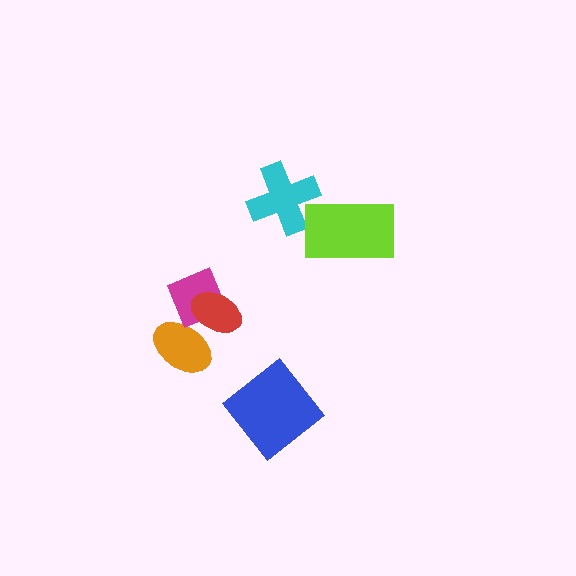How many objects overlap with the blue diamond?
0 objects overlap with the blue diamond.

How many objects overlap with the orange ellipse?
2 objects overlap with the orange ellipse.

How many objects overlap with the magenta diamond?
2 objects overlap with the magenta diamond.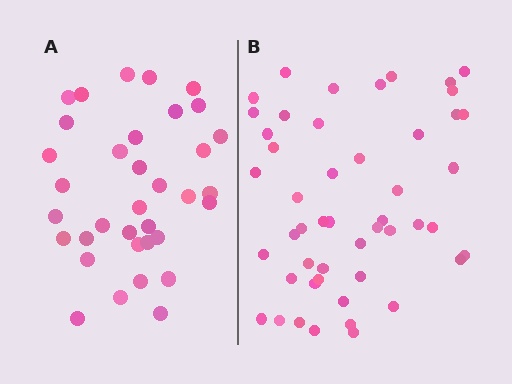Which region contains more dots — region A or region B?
Region B (the right region) has more dots.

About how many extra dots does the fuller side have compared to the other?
Region B has approximately 15 more dots than region A.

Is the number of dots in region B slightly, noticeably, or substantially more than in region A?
Region B has noticeably more, but not dramatically so. The ratio is roughly 1.4 to 1.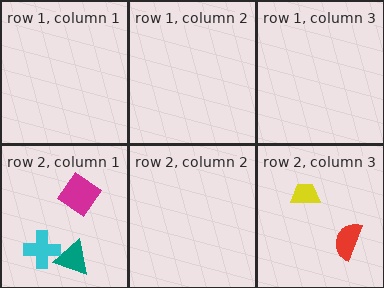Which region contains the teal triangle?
The row 2, column 1 region.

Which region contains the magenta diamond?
The row 2, column 1 region.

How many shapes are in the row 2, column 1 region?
3.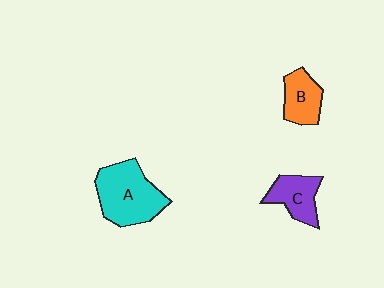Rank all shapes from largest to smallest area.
From largest to smallest: A (cyan), C (purple), B (orange).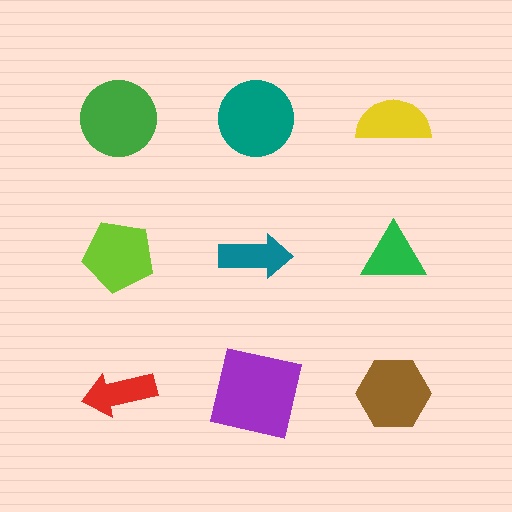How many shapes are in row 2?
3 shapes.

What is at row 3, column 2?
A purple square.